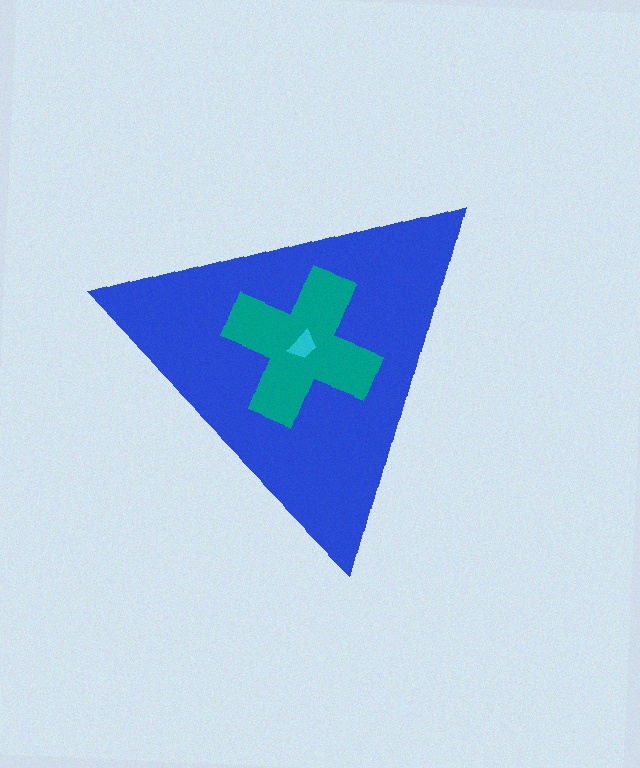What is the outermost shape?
The blue triangle.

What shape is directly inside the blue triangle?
The teal cross.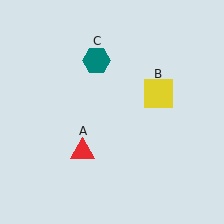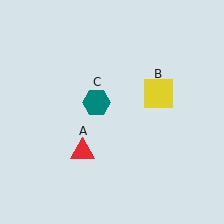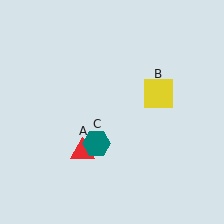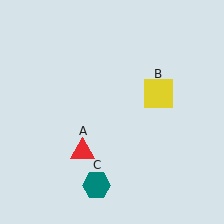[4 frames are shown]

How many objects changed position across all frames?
1 object changed position: teal hexagon (object C).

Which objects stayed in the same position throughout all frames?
Red triangle (object A) and yellow square (object B) remained stationary.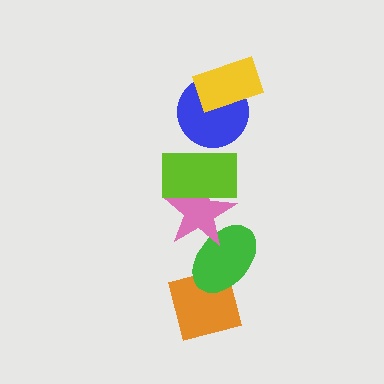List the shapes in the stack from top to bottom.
From top to bottom: the yellow rectangle, the blue circle, the lime rectangle, the pink star, the green ellipse, the orange square.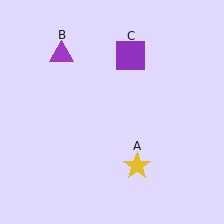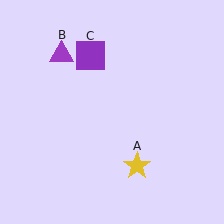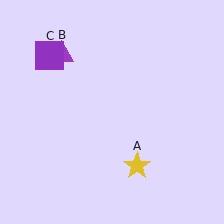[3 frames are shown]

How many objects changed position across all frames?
1 object changed position: purple square (object C).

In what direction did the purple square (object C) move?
The purple square (object C) moved left.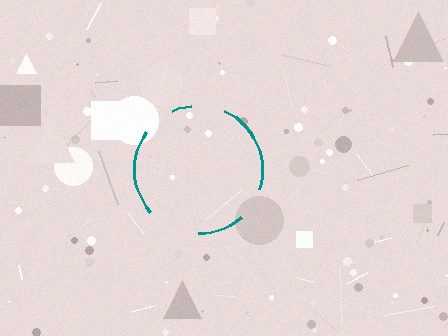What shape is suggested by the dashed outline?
The dashed outline suggests a circle.